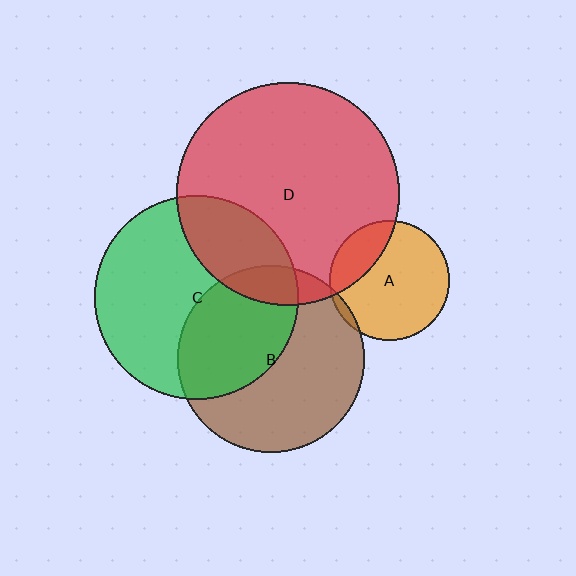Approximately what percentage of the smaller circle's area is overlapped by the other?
Approximately 5%.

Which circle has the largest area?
Circle D (red).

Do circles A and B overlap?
Yes.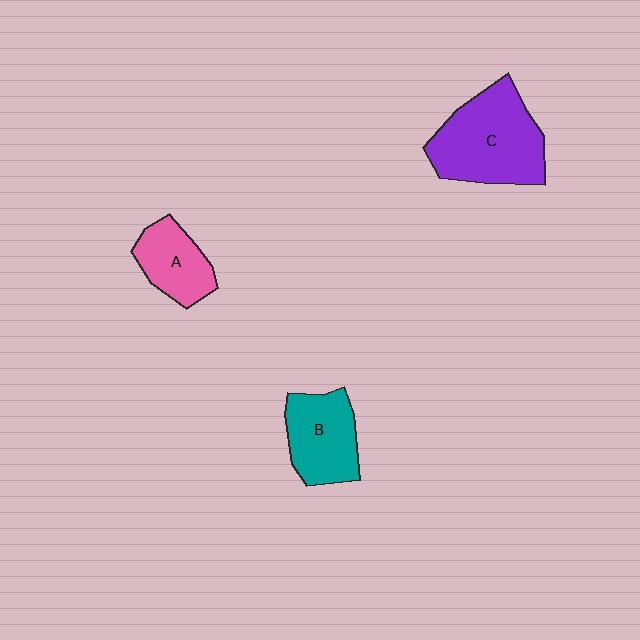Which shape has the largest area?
Shape C (purple).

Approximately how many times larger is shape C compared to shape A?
Approximately 1.9 times.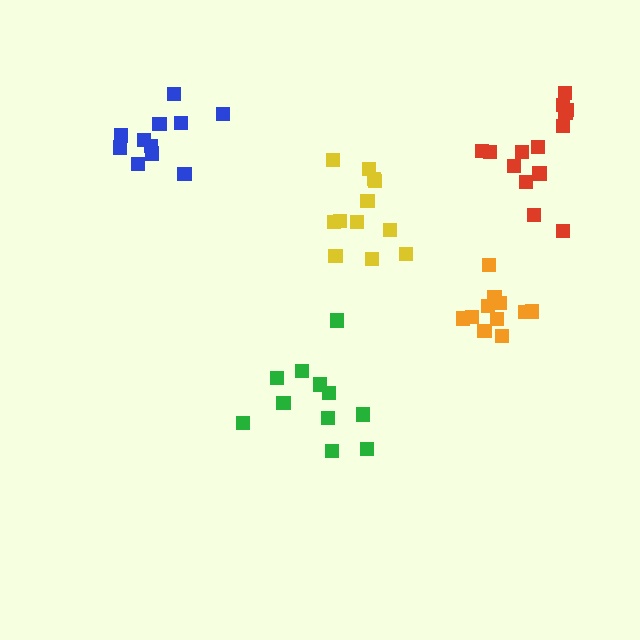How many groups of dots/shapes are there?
There are 5 groups.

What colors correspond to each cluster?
The clusters are colored: orange, green, yellow, blue, red.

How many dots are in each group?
Group 1: 11 dots, Group 2: 11 dots, Group 3: 12 dots, Group 4: 11 dots, Group 5: 14 dots (59 total).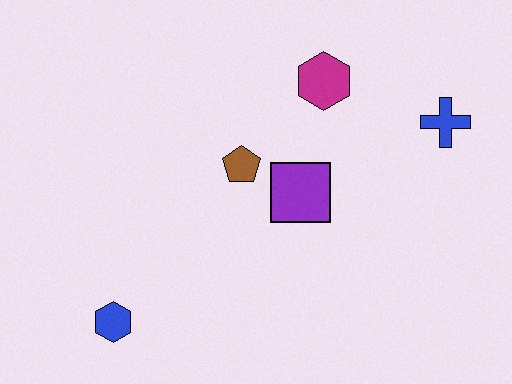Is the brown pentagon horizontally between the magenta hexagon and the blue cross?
No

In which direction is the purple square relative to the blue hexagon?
The purple square is to the right of the blue hexagon.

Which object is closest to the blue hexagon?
The brown pentagon is closest to the blue hexagon.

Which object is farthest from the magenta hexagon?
The blue hexagon is farthest from the magenta hexagon.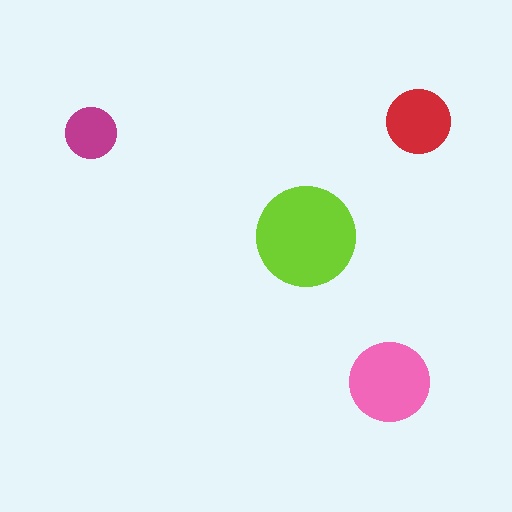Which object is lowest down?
The pink circle is bottommost.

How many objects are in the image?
There are 4 objects in the image.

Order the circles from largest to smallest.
the lime one, the pink one, the red one, the magenta one.